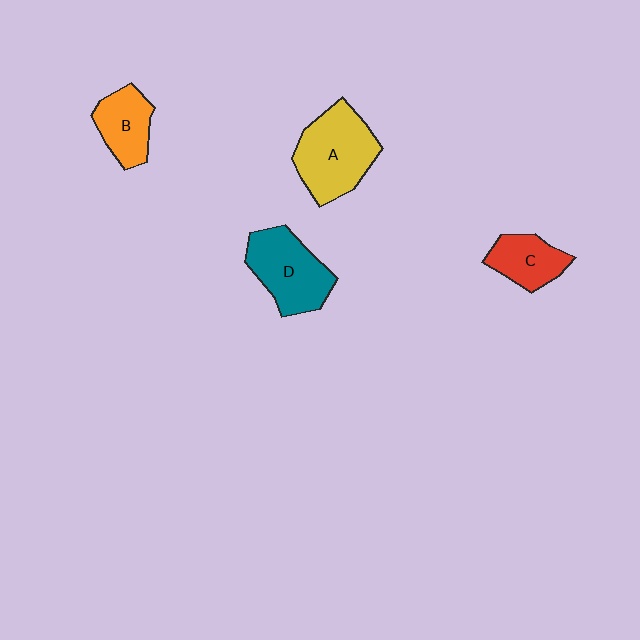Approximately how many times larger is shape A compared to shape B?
Approximately 1.7 times.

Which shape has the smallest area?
Shape C (red).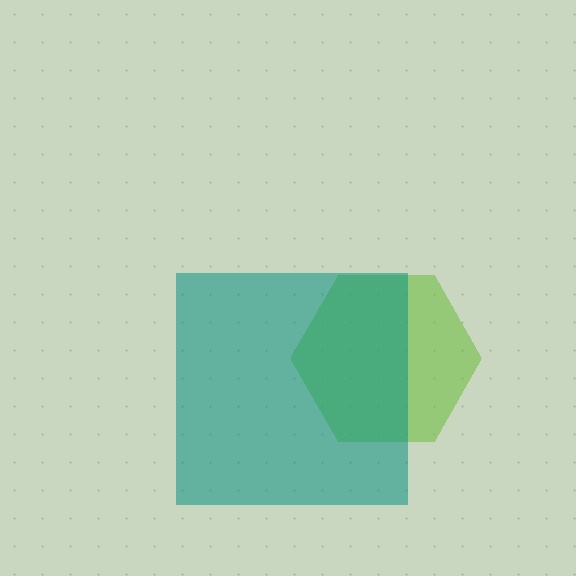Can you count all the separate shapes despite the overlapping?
Yes, there are 2 separate shapes.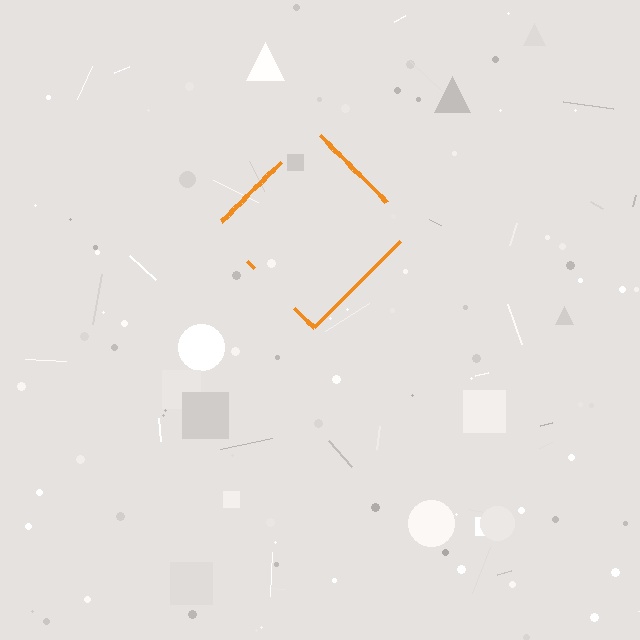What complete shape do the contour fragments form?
The contour fragments form a diamond.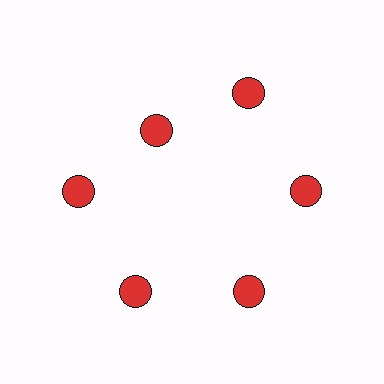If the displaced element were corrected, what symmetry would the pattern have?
It would have 6-fold rotational symmetry — the pattern would map onto itself every 60 degrees.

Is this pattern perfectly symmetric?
No. The 6 red circles are arranged in a ring, but one element near the 11 o'clock position is pulled inward toward the center, breaking the 6-fold rotational symmetry.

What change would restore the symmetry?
The symmetry would be restored by moving it outward, back onto the ring so that all 6 circles sit at equal angles and equal distance from the center.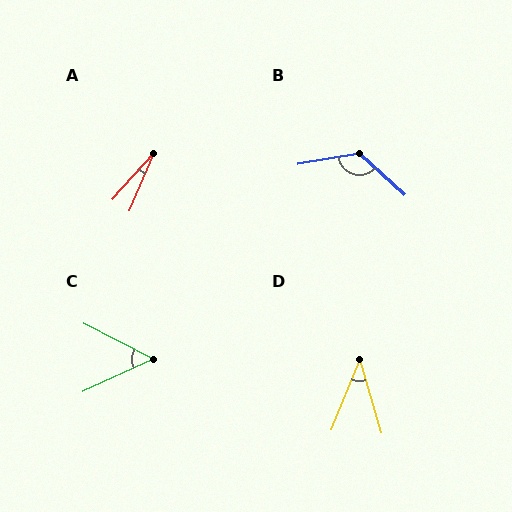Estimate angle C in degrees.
Approximately 51 degrees.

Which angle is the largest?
B, at approximately 128 degrees.